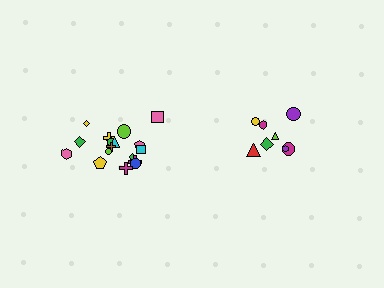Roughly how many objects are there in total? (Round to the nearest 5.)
Roughly 25 objects in total.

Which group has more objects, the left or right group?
The left group.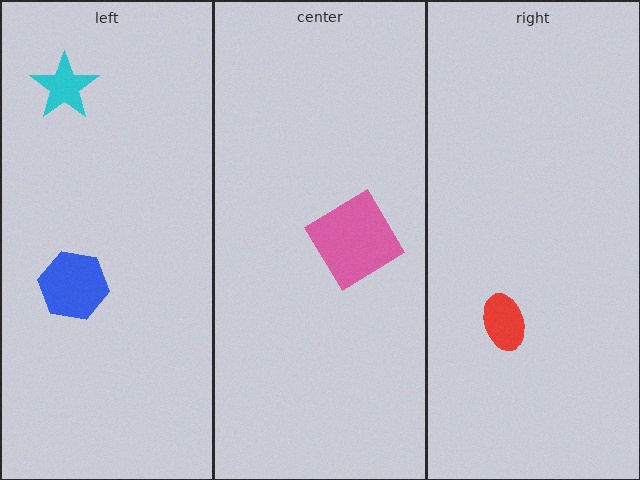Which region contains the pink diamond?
The center region.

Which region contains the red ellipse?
The right region.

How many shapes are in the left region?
2.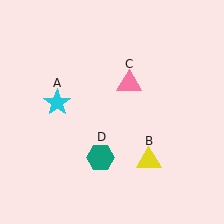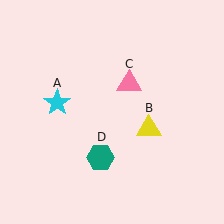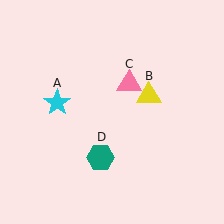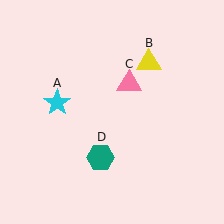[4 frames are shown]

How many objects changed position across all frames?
1 object changed position: yellow triangle (object B).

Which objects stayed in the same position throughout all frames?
Cyan star (object A) and pink triangle (object C) and teal hexagon (object D) remained stationary.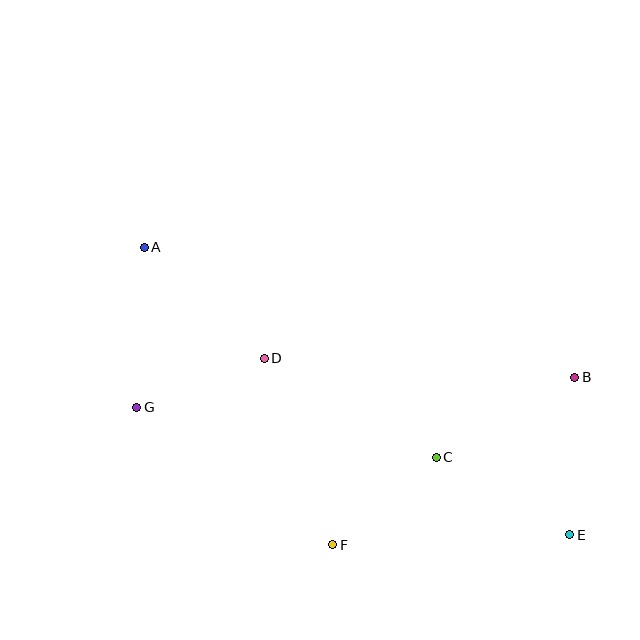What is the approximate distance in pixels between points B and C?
The distance between B and C is approximately 160 pixels.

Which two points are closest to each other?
Points C and F are closest to each other.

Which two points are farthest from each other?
Points A and E are farthest from each other.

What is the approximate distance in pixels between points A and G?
The distance between A and G is approximately 160 pixels.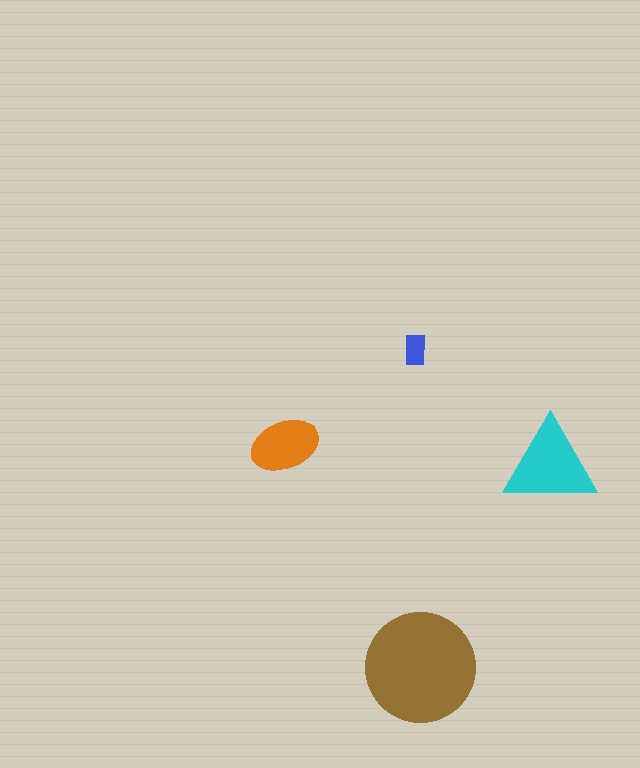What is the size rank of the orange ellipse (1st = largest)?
3rd.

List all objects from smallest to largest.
The blue rectangle, the orange ellipse, the cyan triangle, the brown circle.